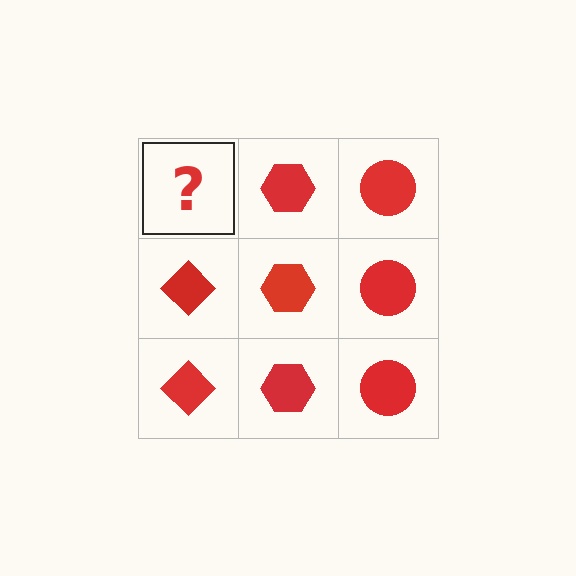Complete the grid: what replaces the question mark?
The question mark should be replaced with a red diamond.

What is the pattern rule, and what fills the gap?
The rule is that each column has a consistent shape. The gap should be filled with a red diamond.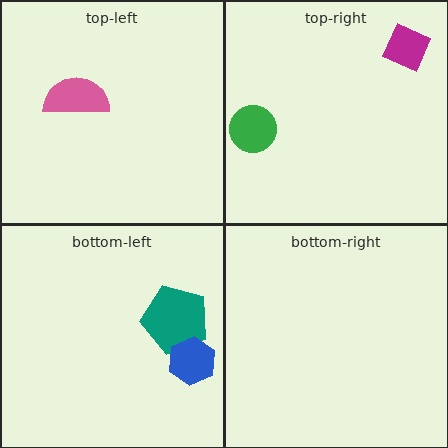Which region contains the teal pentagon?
The bottom-left region.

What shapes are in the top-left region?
The pink semicircle.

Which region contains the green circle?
The top-right region.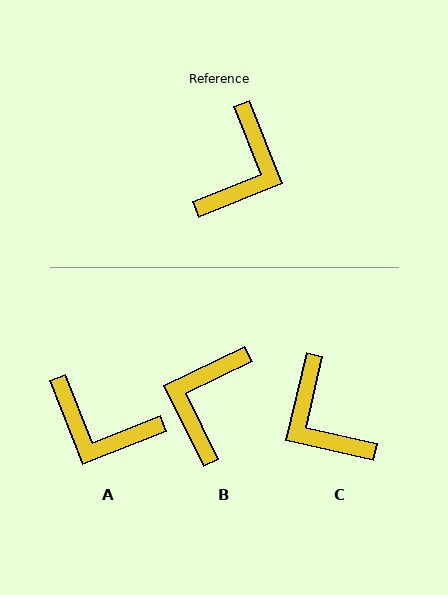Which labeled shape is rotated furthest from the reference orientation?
B, about 176 degrees away.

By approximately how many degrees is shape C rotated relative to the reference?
Approximately 125 degrees clockwise.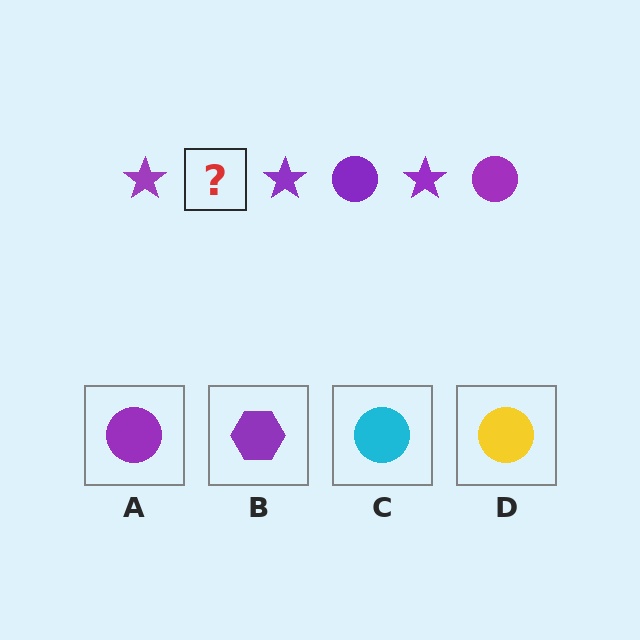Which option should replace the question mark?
Option A.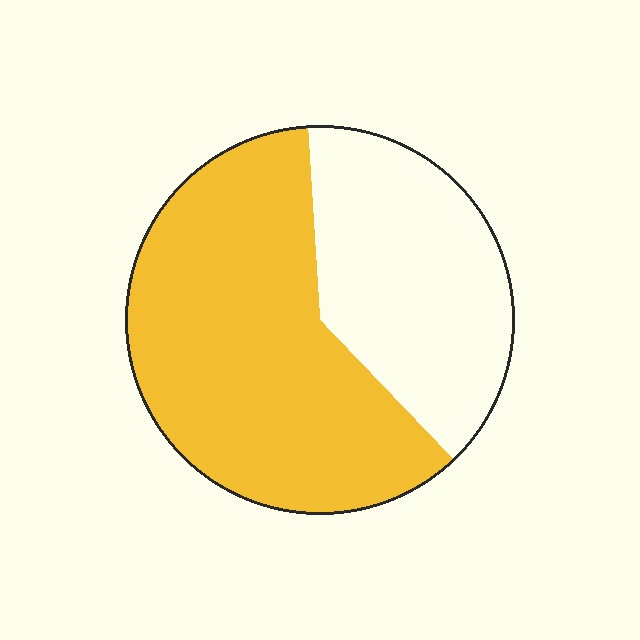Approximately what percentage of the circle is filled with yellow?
Approximately 60%.